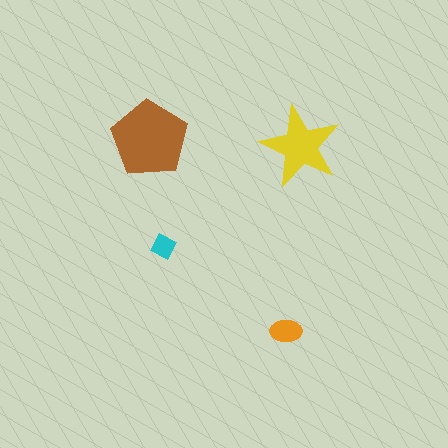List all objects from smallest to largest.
The cyan diamond, the orange ellipse, the yellow star, the brown pentagon.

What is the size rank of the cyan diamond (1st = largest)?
4th.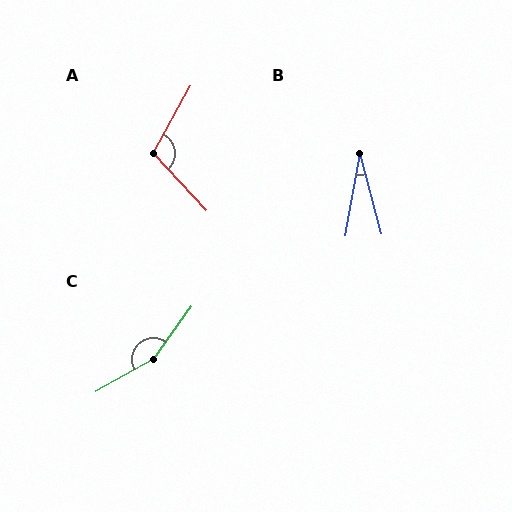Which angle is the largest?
C, at approximately 155 degrees.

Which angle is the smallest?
B, at approximately 25 degrees.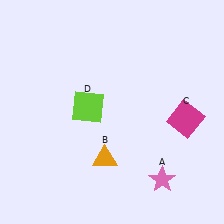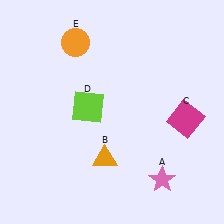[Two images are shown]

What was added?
An orange circle (E) was added in Image 2.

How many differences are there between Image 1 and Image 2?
There is 1 difference between the two images.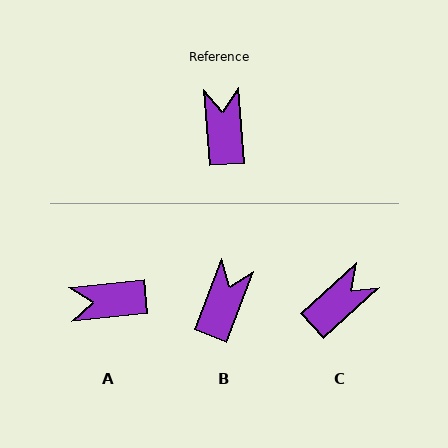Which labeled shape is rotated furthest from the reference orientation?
A, about 92 degrees away.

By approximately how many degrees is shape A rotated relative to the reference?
Approximately 92 degrees counter-clockwise.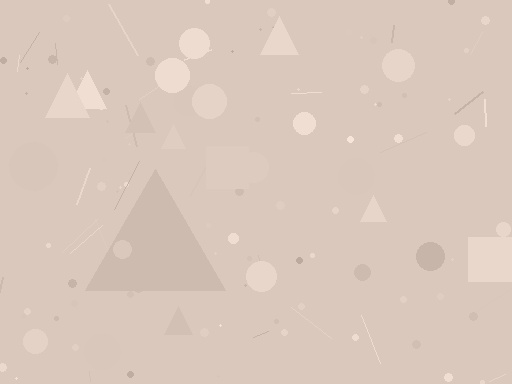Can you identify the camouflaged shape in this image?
The camouflaged shape is a triangle.